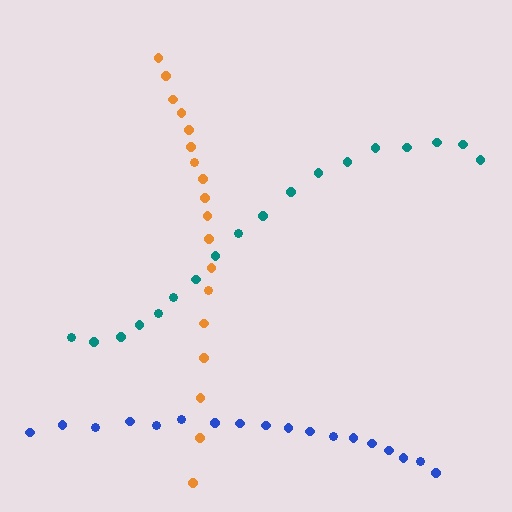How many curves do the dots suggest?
There are 3 distinct paths.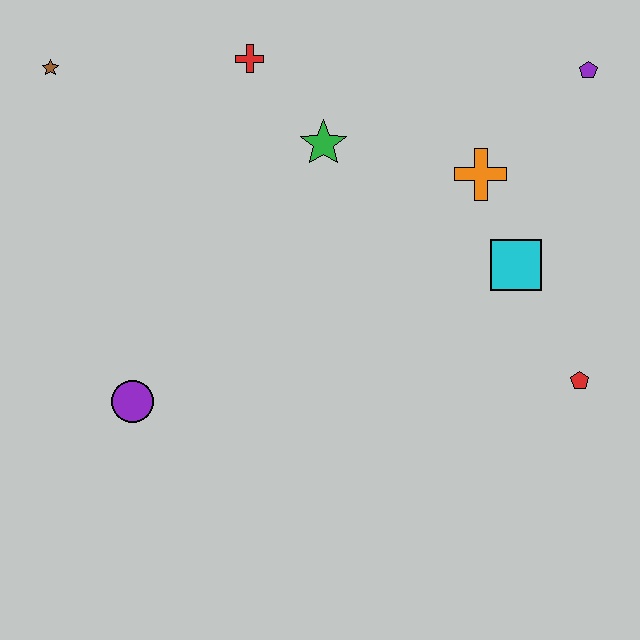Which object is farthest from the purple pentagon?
The purple circle is farthest from the purple pentagon.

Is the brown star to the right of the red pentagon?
No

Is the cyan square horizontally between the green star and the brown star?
No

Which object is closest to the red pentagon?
The cyan square is closest to the red pentagon.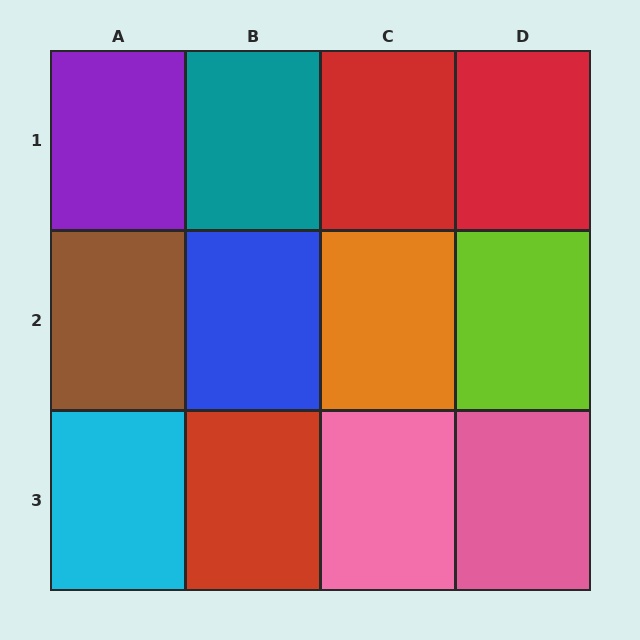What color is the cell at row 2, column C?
Orange.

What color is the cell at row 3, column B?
Red.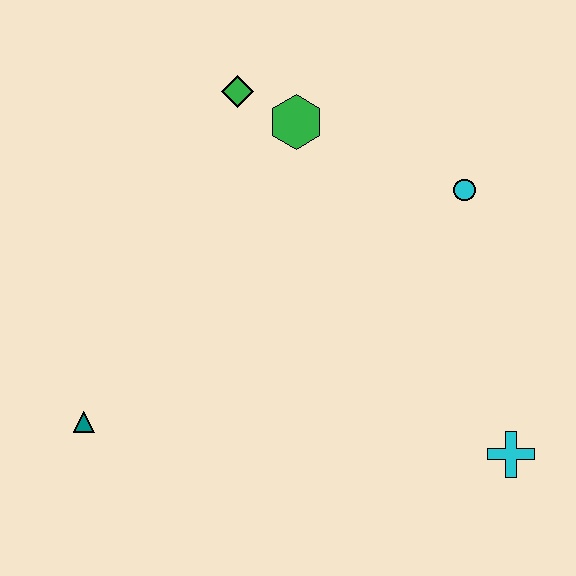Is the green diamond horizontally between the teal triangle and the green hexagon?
Yes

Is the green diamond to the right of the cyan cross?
No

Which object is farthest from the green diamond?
The cyan cross is farthest from the green diamond.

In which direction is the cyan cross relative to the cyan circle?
The cyan cross is below the cyan circle.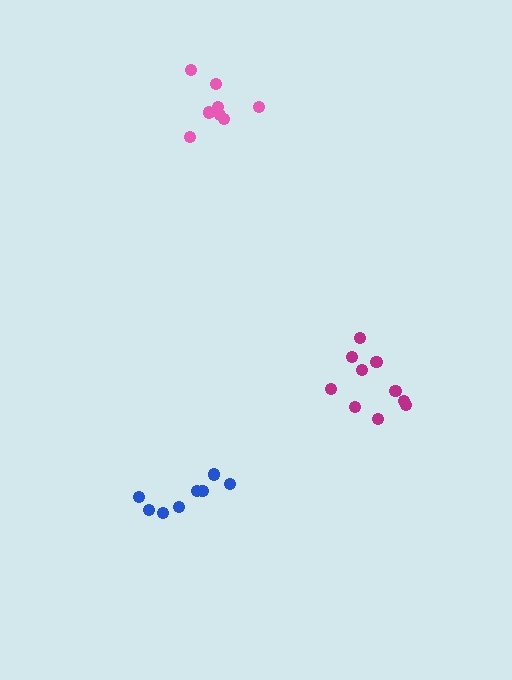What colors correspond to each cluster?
The clusters are colored: pink, blue, magenta.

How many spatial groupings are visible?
There are 3 spatial groupings.